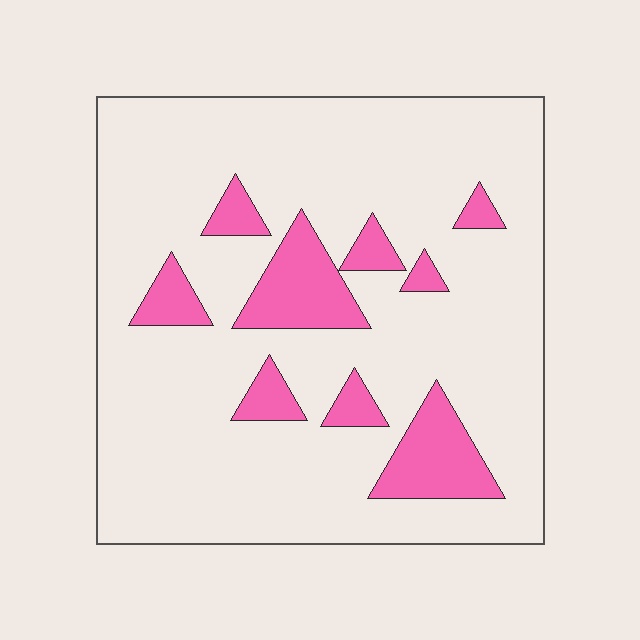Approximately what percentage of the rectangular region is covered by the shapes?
Approximately 15%.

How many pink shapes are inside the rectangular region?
9.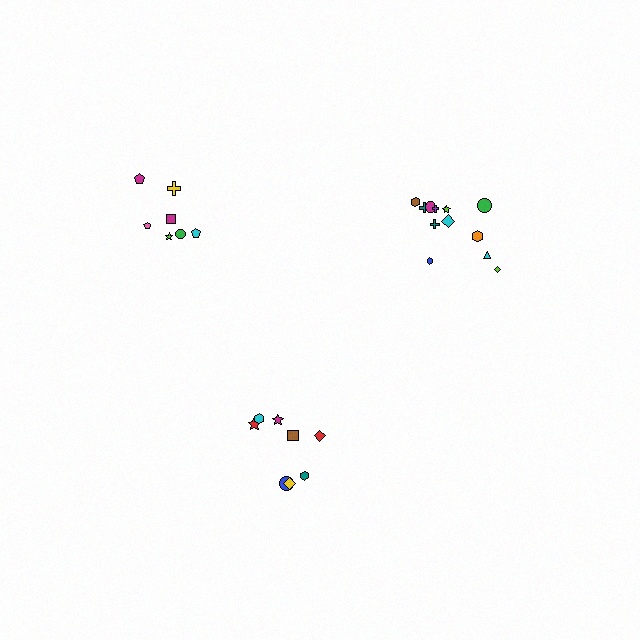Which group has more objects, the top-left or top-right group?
The top-right group.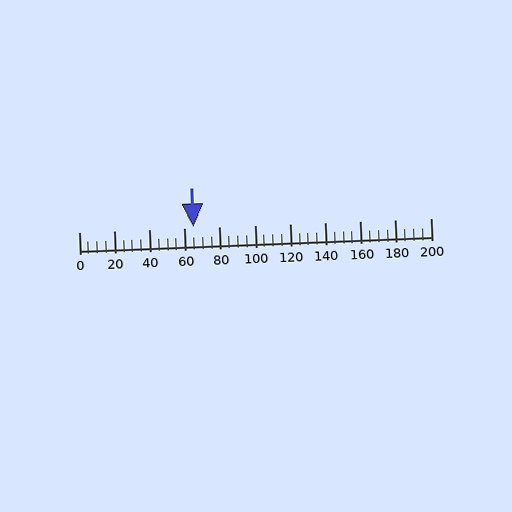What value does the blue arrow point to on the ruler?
The blue arrow points to approximately 65.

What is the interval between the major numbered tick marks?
The major tick marks are spaced 20 units apart.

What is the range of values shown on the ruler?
The ruler shows values from 0 to 200.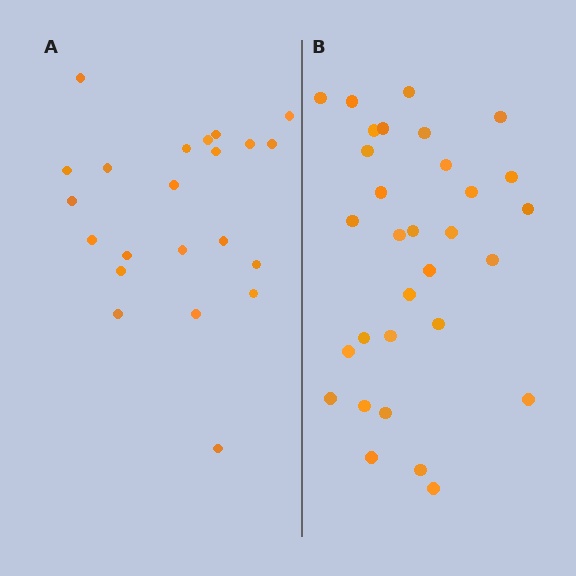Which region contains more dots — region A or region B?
Region B (the right region) has more dots.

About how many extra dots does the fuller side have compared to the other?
Region B has roughly 8 or so more dots than region A.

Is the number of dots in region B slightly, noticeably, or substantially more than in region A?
Region B has noticeably more, but not dramatically so. The ratio is roughly 1.4 to 1.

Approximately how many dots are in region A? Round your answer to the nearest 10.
About 20 dots. (The exact count is 22, which rounds to 20.)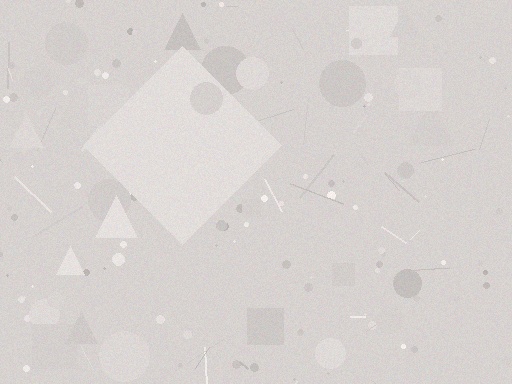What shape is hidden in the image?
A diamond is hidden in the image.